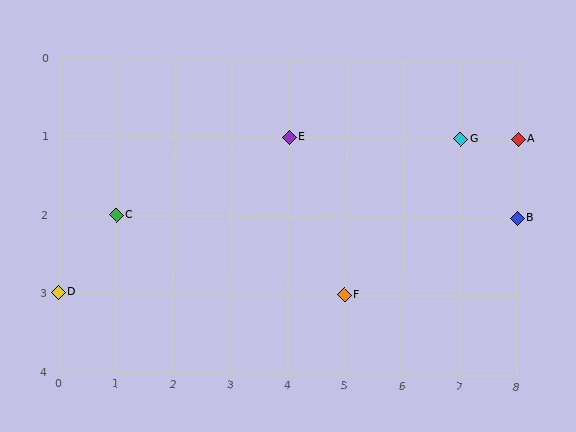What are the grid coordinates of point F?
Point F is at grid coordinates (5, 3).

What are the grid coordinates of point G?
Point G is at grid coordinates (7, 1).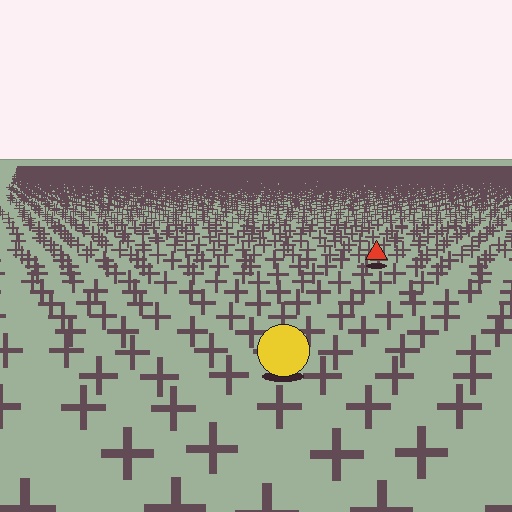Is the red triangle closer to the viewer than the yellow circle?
No. The yellow circle is closer — you can tell from the texture gradient: the ground texture is coarser near it.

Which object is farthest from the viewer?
The red triangle is farthest from the viewer. It appears smaller and the ground texture around it is denser.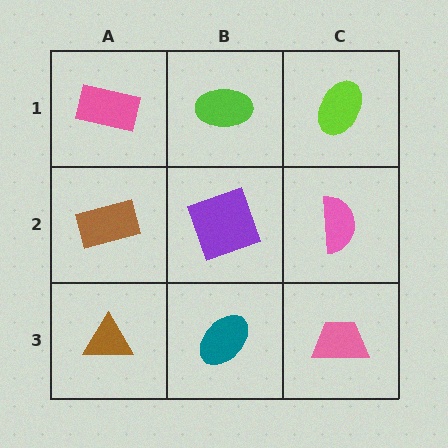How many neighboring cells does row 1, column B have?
3.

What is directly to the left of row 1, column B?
A pink rectangle.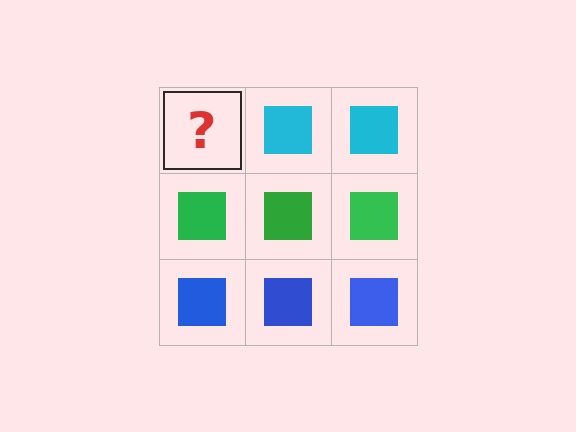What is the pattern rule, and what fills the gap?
The rule is that each row has a consistent color. The gap should be filled with a cyan square.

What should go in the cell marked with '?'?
The missing cell should contain a cyan square.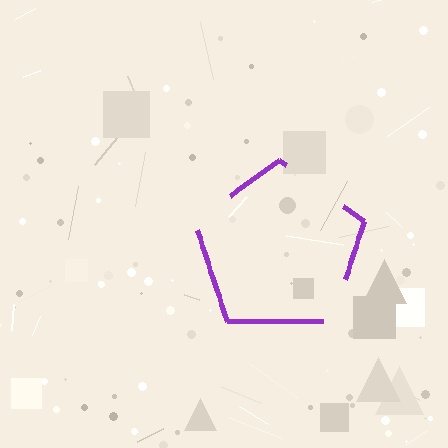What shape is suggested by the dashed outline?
The dashed outline suggests a pentagon.